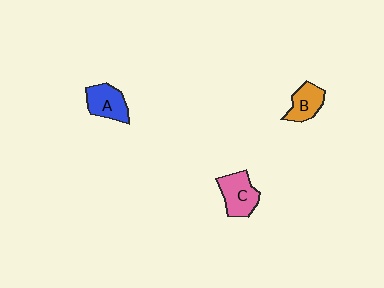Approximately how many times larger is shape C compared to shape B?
Approximately 1.3 times.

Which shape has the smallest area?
Shape B (orange).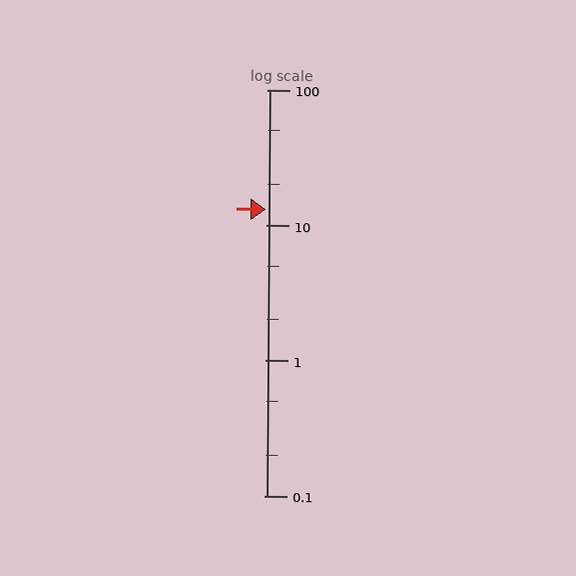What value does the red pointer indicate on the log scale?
The pointer indicates approximately 13.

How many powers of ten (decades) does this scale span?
The scale spans 3 decades, from 0.1 to 100.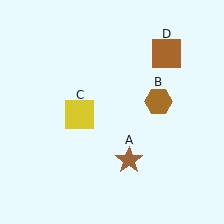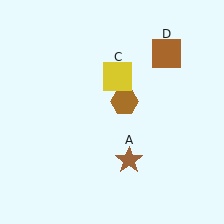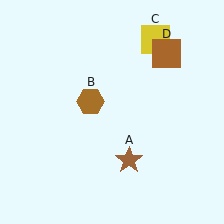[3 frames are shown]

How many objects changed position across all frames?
2 objects changed position: brown hexagon (object B), yellow square (object C).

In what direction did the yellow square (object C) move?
The yellow square (object C) moved up and to the right.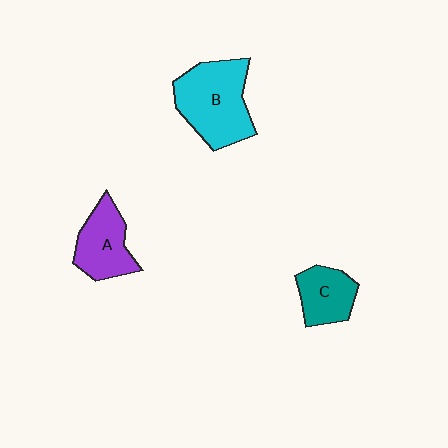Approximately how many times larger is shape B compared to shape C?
Approximately 1.8 times.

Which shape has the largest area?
Shape B (cyan).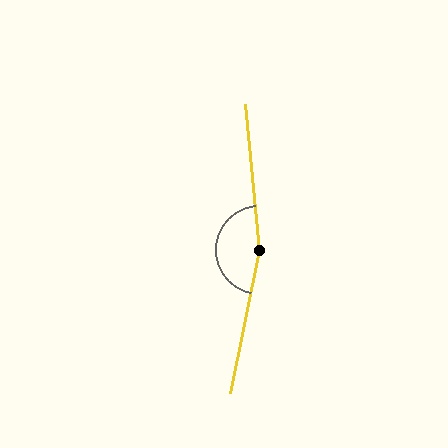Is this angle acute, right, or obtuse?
It is obtuse.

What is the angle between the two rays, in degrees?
Approximately 163 degrees.